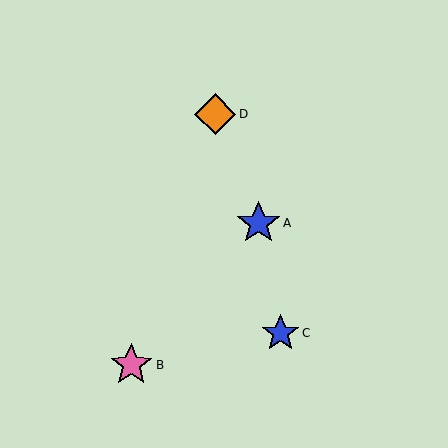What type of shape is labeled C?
Shape C is a blue star.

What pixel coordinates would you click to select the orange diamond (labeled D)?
Click at (215, 114) to select the orange diamond D.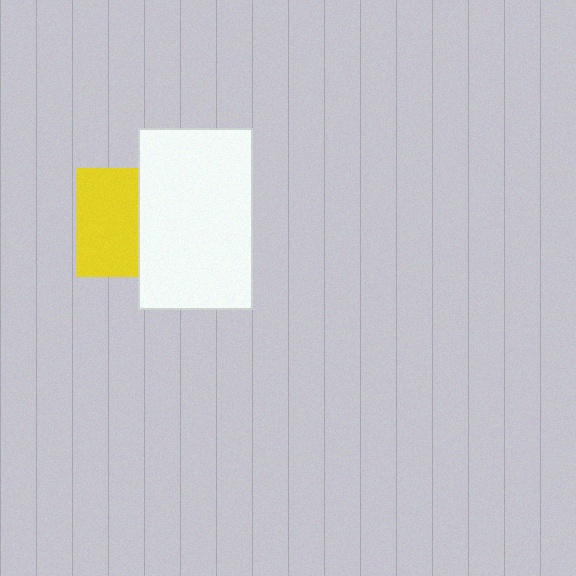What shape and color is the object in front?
The object in front is a white rectangle.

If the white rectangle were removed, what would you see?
You would see the complete yellow square.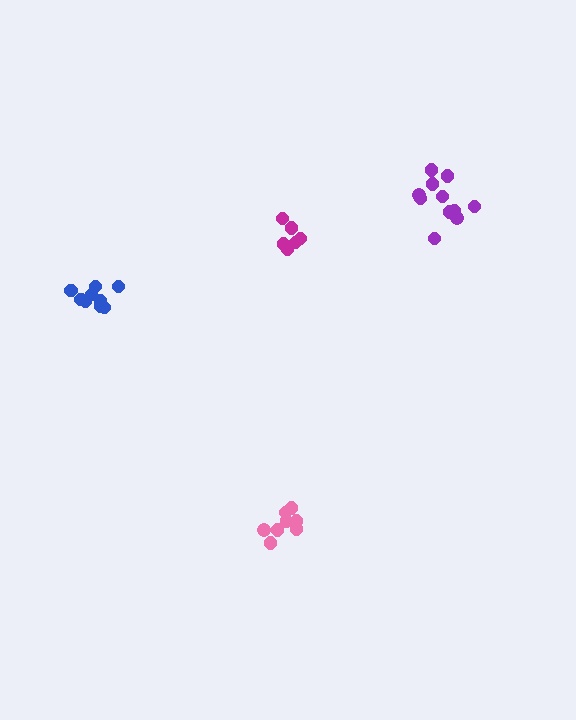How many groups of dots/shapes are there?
There are 4 groups.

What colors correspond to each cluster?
The clusters are colored: purple, pink, blue, magenta.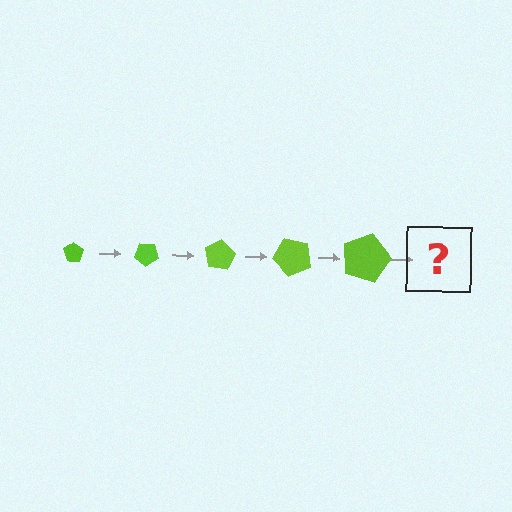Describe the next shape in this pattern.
It should be a pentagon, larger than the previous one and rotated 200 degrees from the start.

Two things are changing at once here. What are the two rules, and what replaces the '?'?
The two rules are that the pentagon grows larger each step and it rotates 40 degrees each step. The '?' should be a pentagon, larger than the previous one and rotated 200 degrees from the start.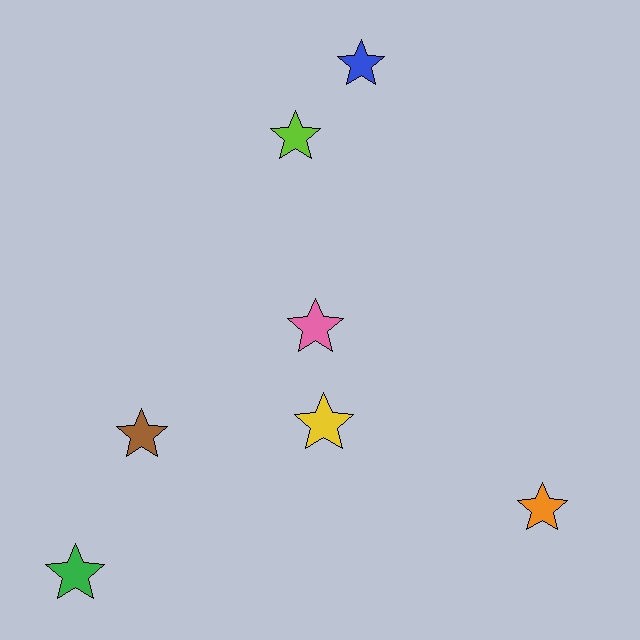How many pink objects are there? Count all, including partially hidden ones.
There is 1 pink object.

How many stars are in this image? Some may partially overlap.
There are 7 stars.